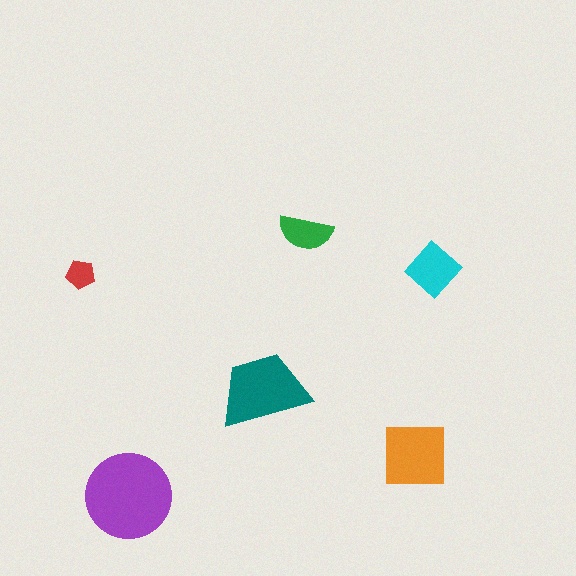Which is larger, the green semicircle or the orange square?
The orange square.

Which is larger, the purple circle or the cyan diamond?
The purple circle.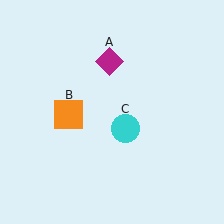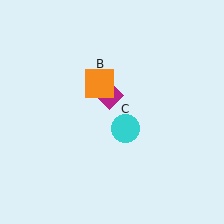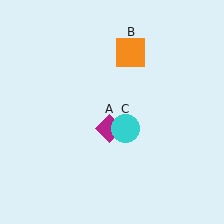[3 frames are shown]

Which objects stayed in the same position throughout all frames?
Cyan circle (object C) remained stationary.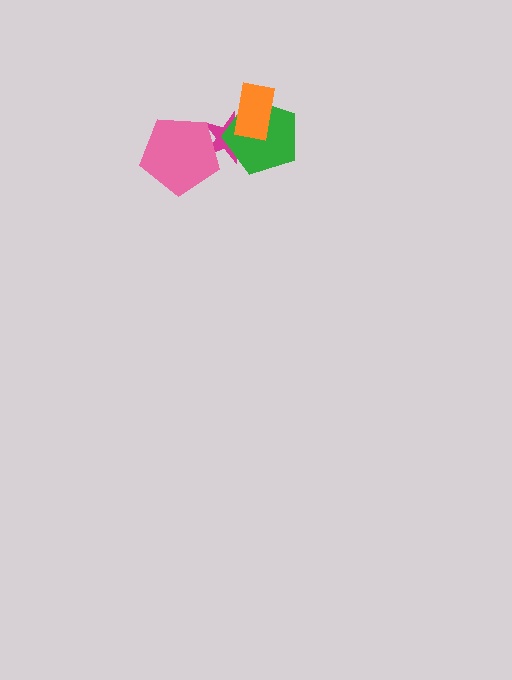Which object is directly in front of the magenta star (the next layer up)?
The pink pentagon is directly in front of the magenta star.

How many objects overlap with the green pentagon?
2 objects overlap with the green pentagon.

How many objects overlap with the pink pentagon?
1 object overlaps with the pink pentagon.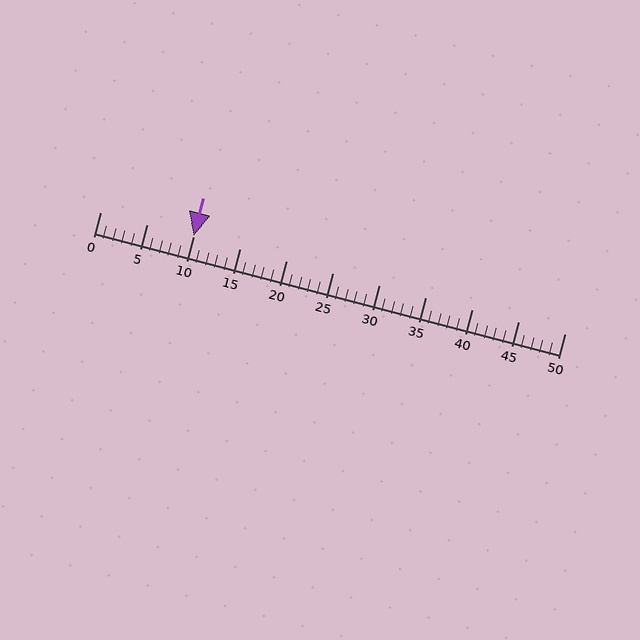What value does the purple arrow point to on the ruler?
The purple arrow points to approximately 10.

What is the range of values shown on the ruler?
The ruler shows values from 0 to 50.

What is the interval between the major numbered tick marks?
The major tick marks are spaced 5 units apart.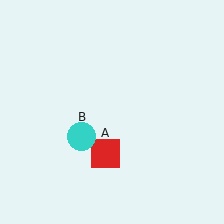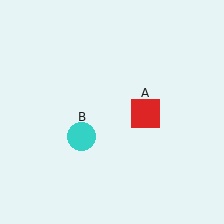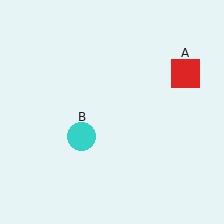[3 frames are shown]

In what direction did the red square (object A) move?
The red square (object A) moved up and to the right.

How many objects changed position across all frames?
1 object changed position: red square (object A).